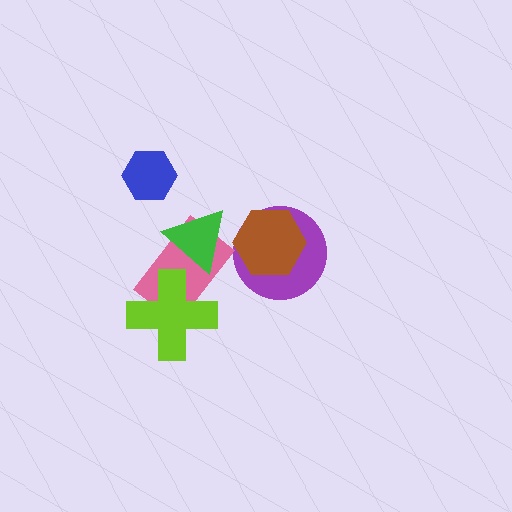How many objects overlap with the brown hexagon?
1 object overlaps with the brown hexagon.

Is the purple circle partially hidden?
Yes, it is partially covered by another shape.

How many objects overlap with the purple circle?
1 object overlaps with the purple circle.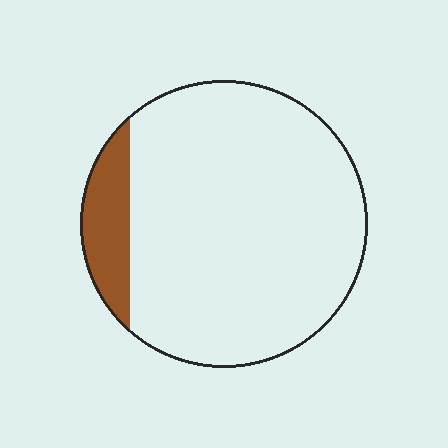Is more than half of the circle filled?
No.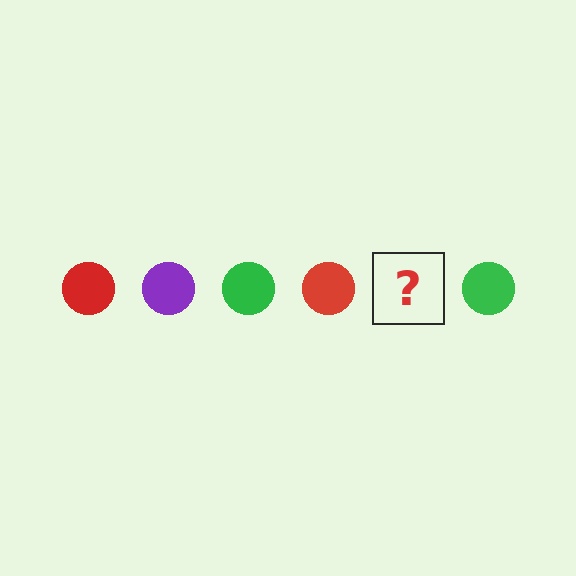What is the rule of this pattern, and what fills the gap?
The rule is that the pattern cycles through red, purple, green circles. The gap should be filled with a purple circle.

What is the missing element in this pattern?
The missing element is a purple circle.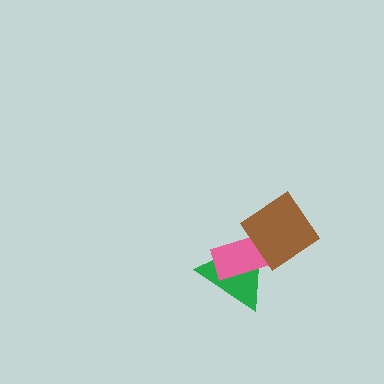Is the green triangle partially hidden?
Yes, it is partially covered by another shape.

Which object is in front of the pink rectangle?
The brown diamond is in front of the pink rectangle.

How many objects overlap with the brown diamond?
2 objects overlap with the brown diamond.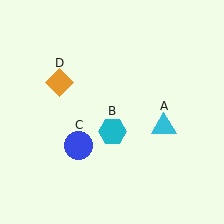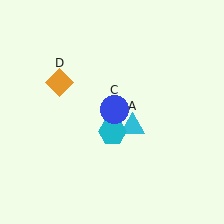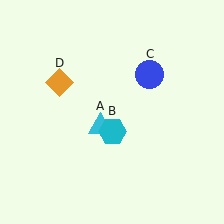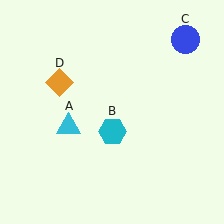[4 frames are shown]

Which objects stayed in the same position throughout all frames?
Cyan hexagon (object B) and orange diamond (object D) remained stationary.